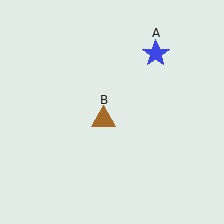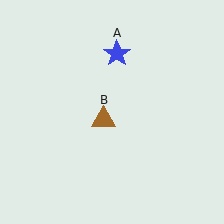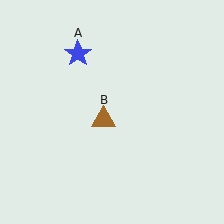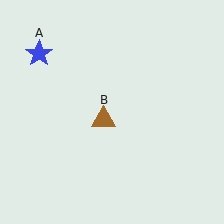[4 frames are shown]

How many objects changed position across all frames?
1 object changed position: blue star (object A).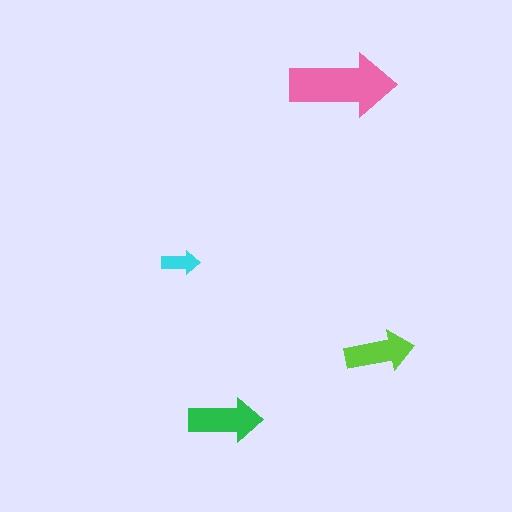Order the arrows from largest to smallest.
the pink one, the green one, the lime one, the cyan one.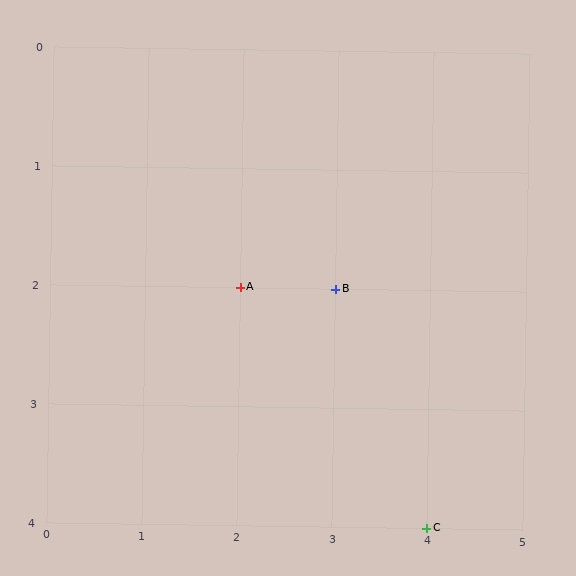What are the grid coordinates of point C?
Point C is at grid coordinates (4, 4).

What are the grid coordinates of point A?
Point A is at grid coordinates (2, 2).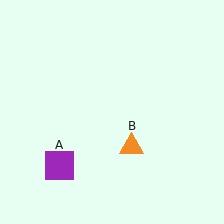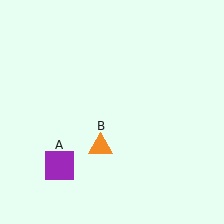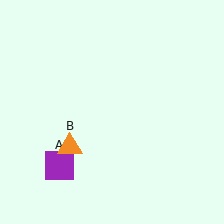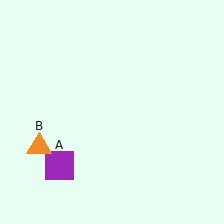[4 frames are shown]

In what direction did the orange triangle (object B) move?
The orange triangle (object B) moved left.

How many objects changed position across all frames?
1 object changed position: orange triangle (object B).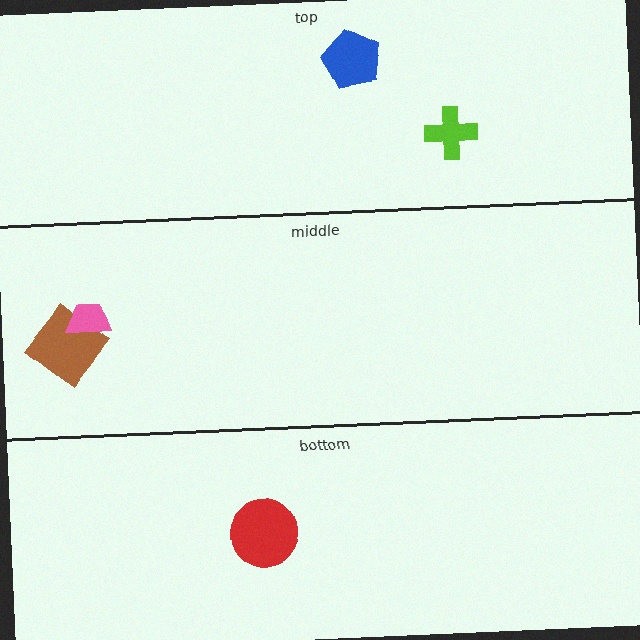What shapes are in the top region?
The lime cross, the blue pentagon.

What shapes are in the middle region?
The brown diamond, the pink trapezoid.